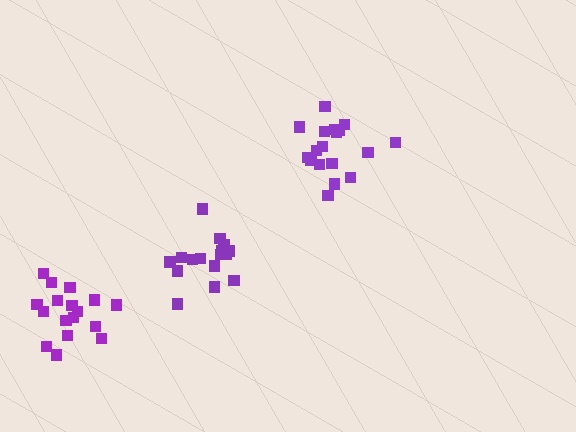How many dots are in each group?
Group 1: 17 dots, Group 2: 17 dots, Group 3: 18 dots (52 total).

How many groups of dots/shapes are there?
There are 3 groups.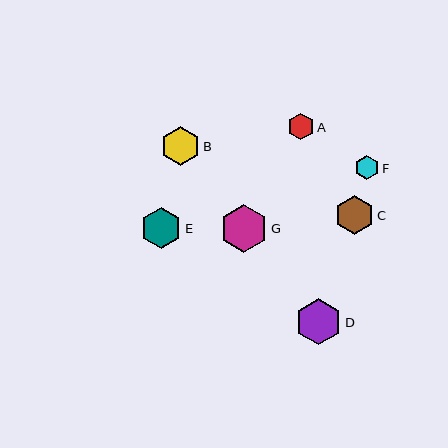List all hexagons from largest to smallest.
From largest to smallest: G, D, E, C, B, A, F.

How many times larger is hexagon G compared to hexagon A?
Hexagon G is approximately 1.8 times the size of hexagon A.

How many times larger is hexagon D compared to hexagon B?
Hexagon D is approximately 1.2 times the size of hexagon B.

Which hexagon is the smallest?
Hexagon F is the smallest with a size of approximately 25 pixels.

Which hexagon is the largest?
Hexagon G is the largest with a size of approximately 48 pixels.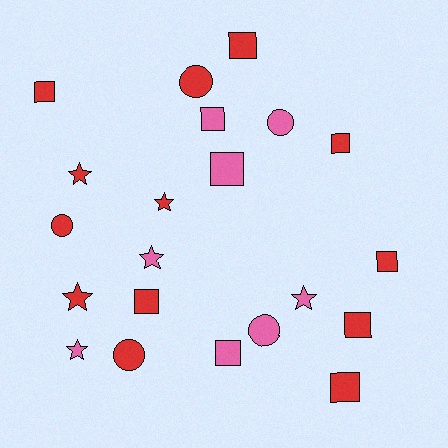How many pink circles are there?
There are 2 pink circles.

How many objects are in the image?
There are 21 objects.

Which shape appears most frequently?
Square, with 10 objects.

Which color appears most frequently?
Red, with 13 objects.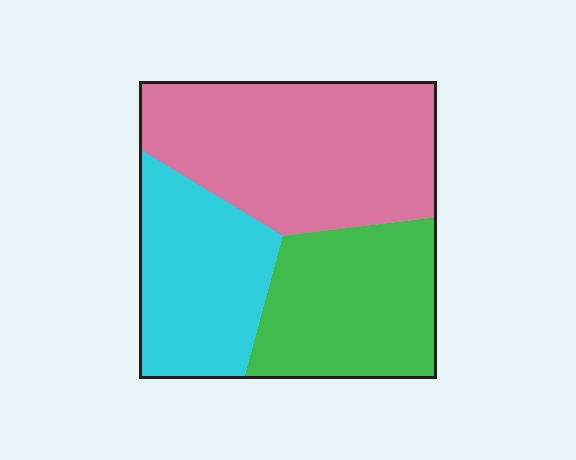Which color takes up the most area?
Pink, at roughly 45%.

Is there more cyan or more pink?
Pink.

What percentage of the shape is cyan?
Cyan covers around 25% of the shape.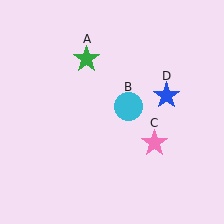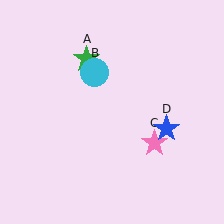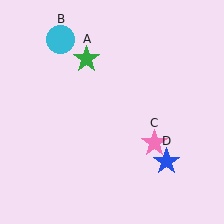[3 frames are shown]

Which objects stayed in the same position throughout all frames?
Green star (object A) and pink star (object C) remained stationary.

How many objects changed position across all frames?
2 objects changed position: cyan circle (object B), blue star (object D).